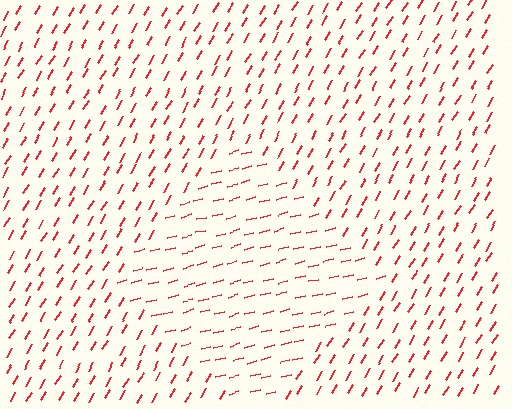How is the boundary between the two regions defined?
The boundary is defined purely by a change in line orientation (approximately 45 degrees difference). All lines are the same color and thickness.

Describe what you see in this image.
The image is filled with small red line segments. A diamond region in the image has lines oriented differently from the surrounding lines, creating a visible texture boundary.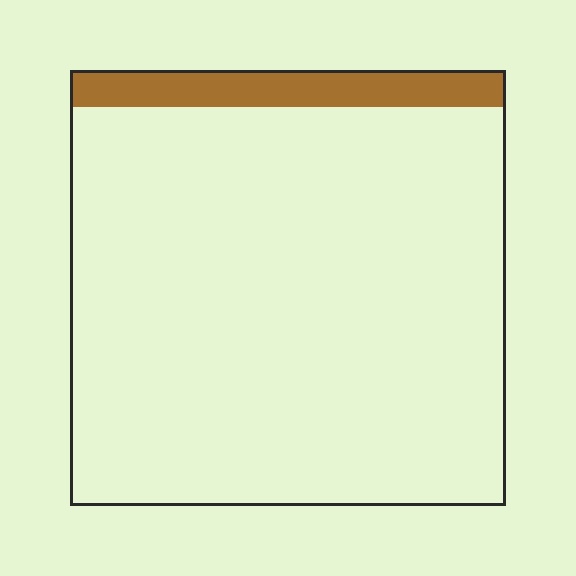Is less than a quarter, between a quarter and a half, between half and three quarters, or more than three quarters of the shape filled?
Less than a quarter.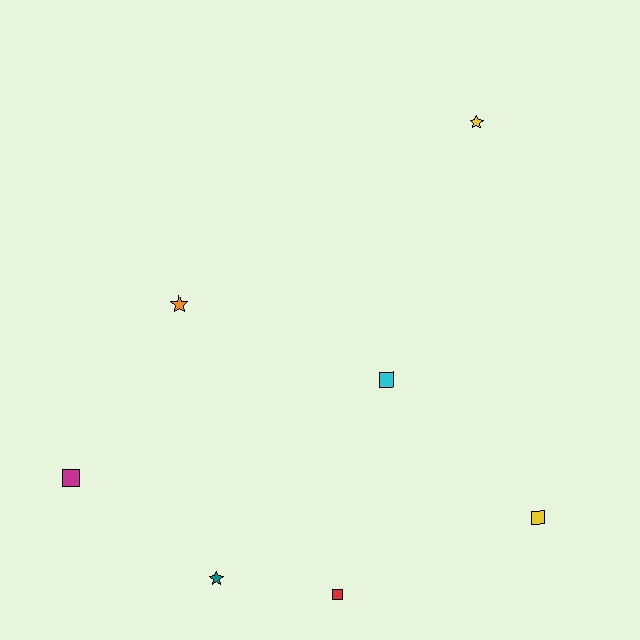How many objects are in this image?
There are 7 objects.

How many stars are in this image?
There are 3 stars.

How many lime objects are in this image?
There are no lime objects.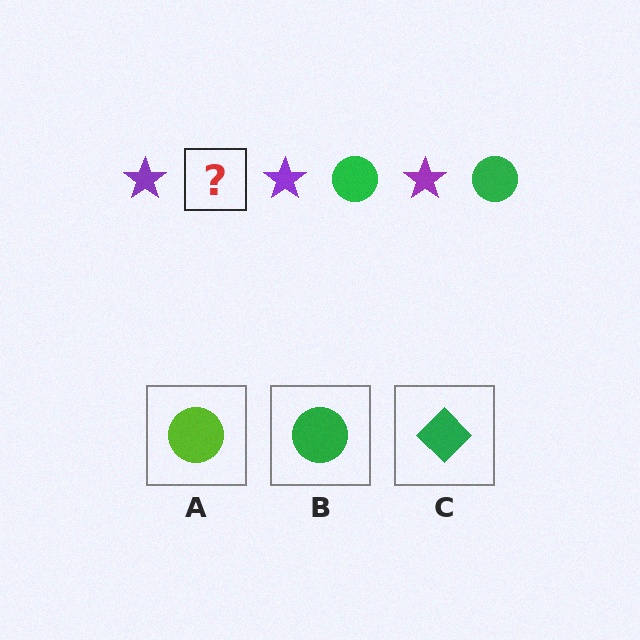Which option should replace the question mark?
Option B.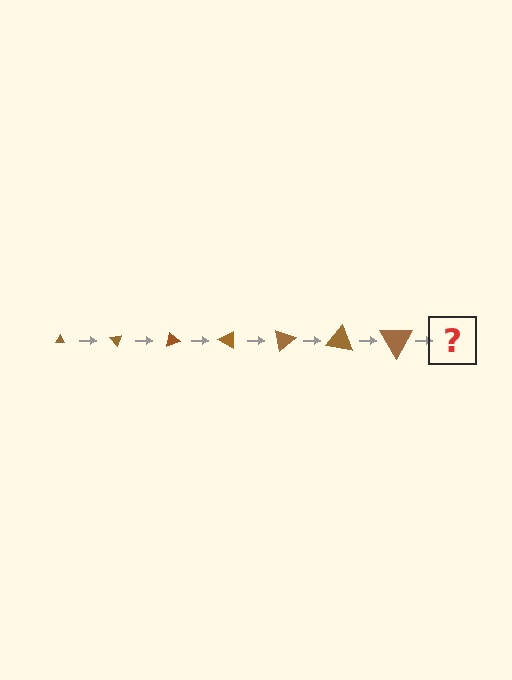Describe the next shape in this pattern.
It should be a triangle, larger than the previous one and rotated 350 degrees from the start.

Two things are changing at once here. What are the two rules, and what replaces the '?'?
The two rules are that the triangle grows larger each step and it rotates 50 degrees each step. The '?' should be a triangle, larger than the previous one and rotated 350 degrees from the start.